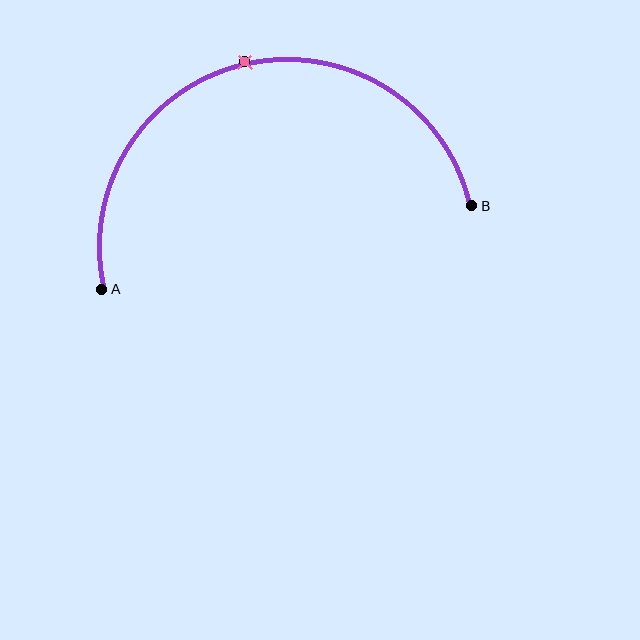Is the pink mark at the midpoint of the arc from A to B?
Yes. The pink mark lies on the arc at equal arc-length from both A and B — it is the arc midpoint.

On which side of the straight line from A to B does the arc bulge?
The arc bulges above the straight line connecting A and B.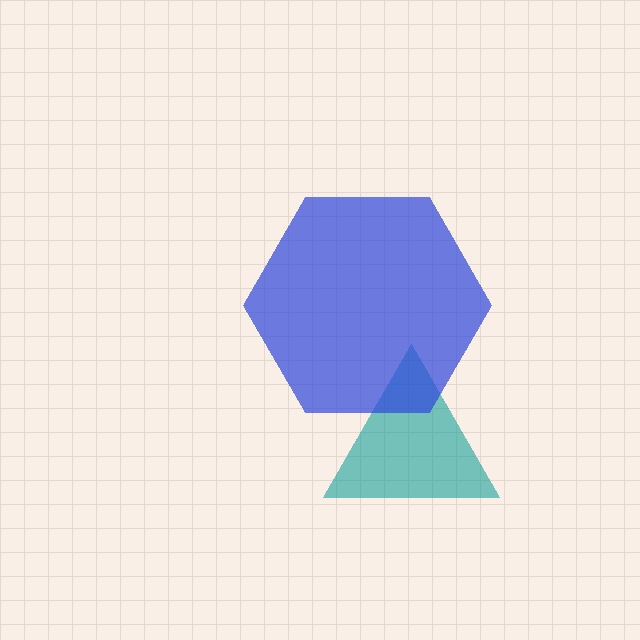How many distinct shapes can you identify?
There are 2 distinct shapes: a teal triangle, a blue hexagon.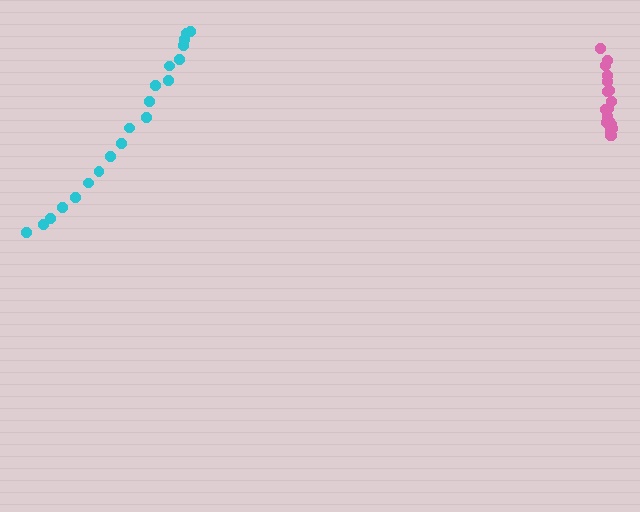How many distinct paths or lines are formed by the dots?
There are 2 distinct paths.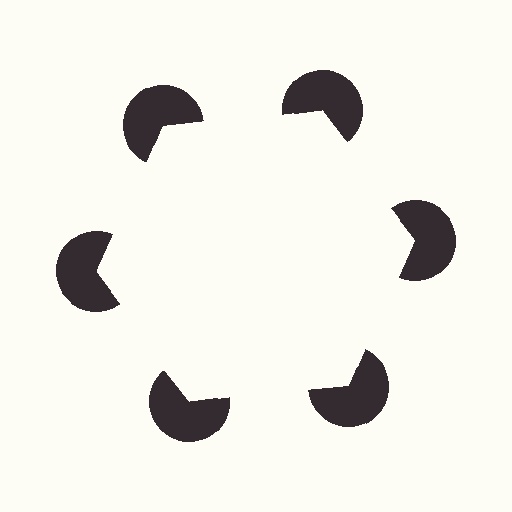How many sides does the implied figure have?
6 sides.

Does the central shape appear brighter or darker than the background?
It typically appears slightly brighter than the background, even though no actual brightness change is drawn.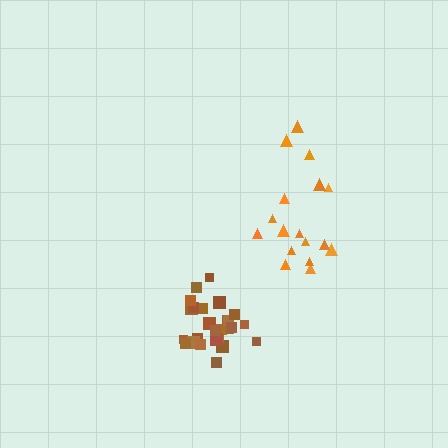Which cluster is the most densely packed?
Brown.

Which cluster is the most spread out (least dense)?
Orange.